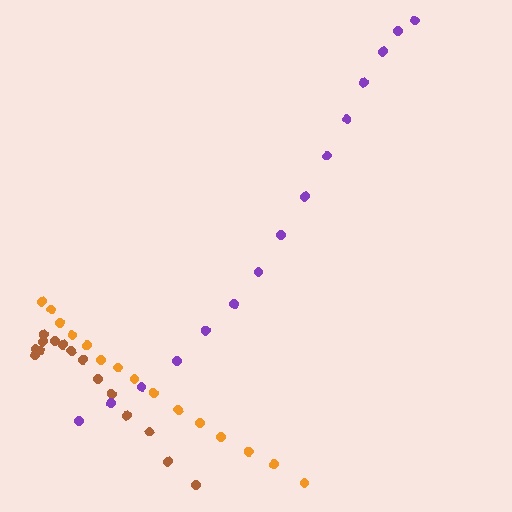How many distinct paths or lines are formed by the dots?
There are 3 distinct paths.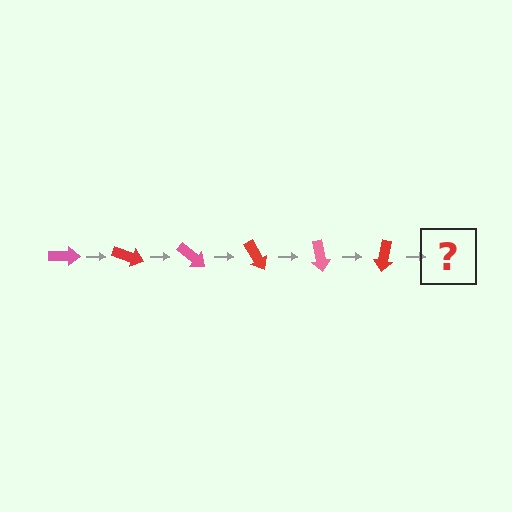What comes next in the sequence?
The next element should be a pink arrow, rotated 120 degrees from the start.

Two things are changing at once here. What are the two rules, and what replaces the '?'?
The two rules are that it rotates 20 degrees each step and the color cycles through pink and red. The '?' should be a pink arrow, rotated 120 degrees from the start.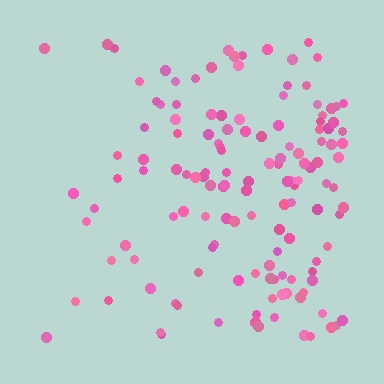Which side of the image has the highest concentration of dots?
The right.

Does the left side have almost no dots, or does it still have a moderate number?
Still a moderate number, just noticeably fewer than the right.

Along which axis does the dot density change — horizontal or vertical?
Horizontal.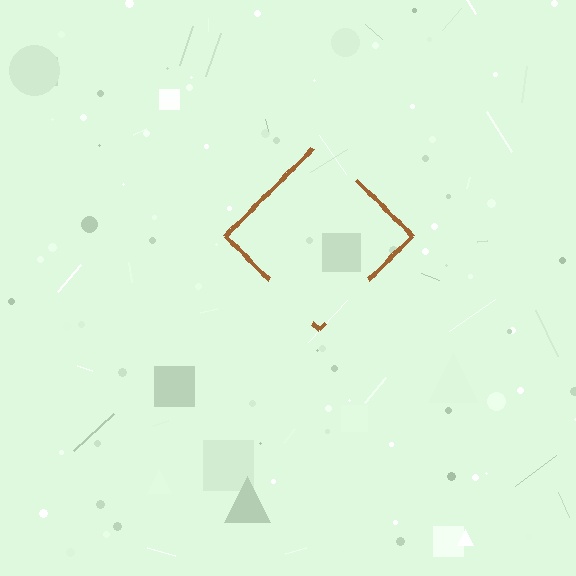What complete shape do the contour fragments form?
The contour fragments form a diamond.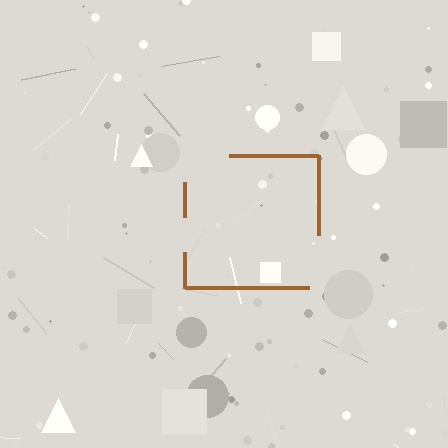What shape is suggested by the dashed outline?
The dashed outline suggests a square.